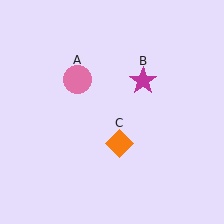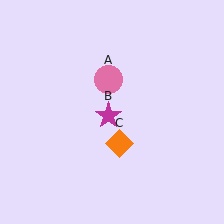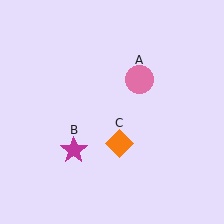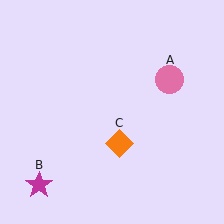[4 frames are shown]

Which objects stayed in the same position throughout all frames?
Orange diamond (object C) remained stationary.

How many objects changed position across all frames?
2 objects changed position: pink circle (object A), magenta star (object B).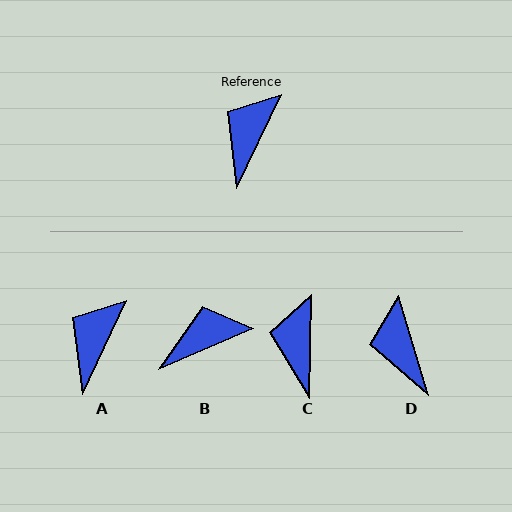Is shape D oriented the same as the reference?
No, it is off by about 42 degrees.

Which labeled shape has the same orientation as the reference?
A.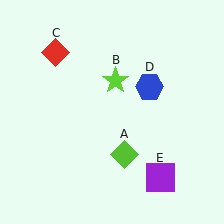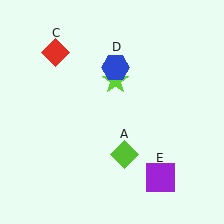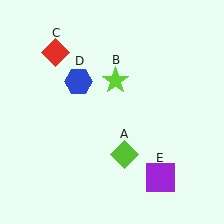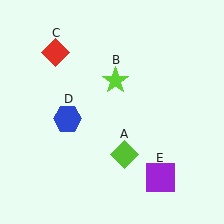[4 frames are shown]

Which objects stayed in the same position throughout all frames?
Lime diamond (object A) and lime star (object B) and red diamond (object C) and purple square (object E) remained stationary.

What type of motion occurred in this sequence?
The blue hexagon (object D) rotated counterclockwise around the center of the scene.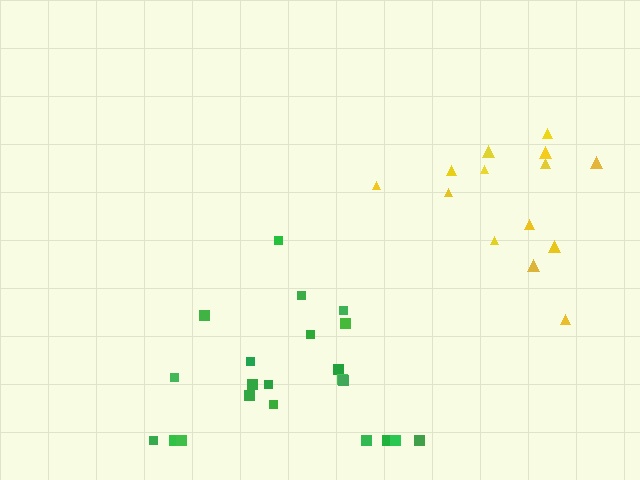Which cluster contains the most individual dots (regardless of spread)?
Green (22).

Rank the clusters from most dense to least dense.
yellow, green.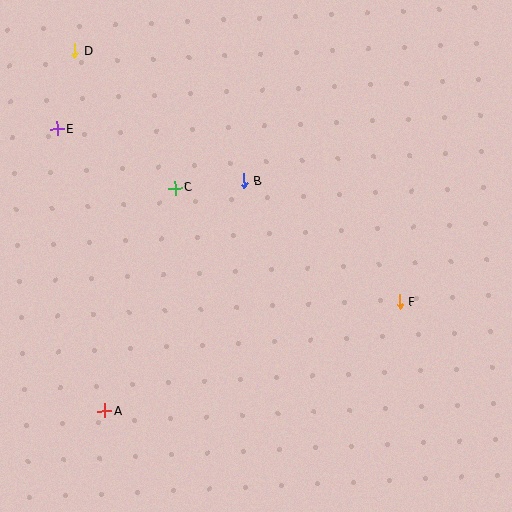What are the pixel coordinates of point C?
Point C is at (175, 188).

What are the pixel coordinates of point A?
Point A is at (105, 411).